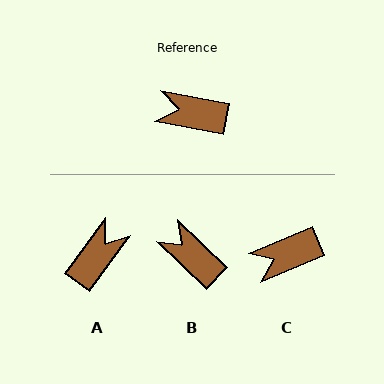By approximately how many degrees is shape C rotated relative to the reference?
Approximately 33 degrees counter-clockwise.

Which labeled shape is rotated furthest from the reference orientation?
A, about 116 degrees away.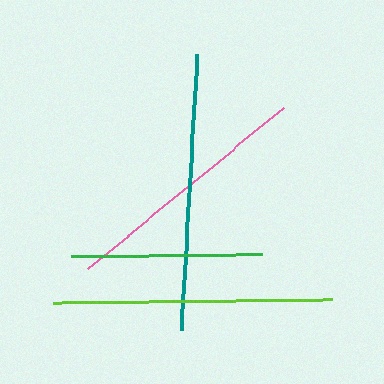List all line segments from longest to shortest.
From longest to shortest: lime, teal, pink, green.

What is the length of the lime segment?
The lime segment is approximately 279 pixels long.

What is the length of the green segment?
The green segment is approximately 190 pixels long.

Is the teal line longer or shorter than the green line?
The teal line is longer than the green line.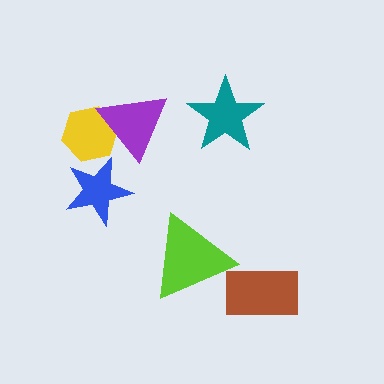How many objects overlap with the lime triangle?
0 objects overlap with the lime triangle.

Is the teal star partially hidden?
No, no other shape covers it.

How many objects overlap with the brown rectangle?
0 objects overlap with the brown rectangle.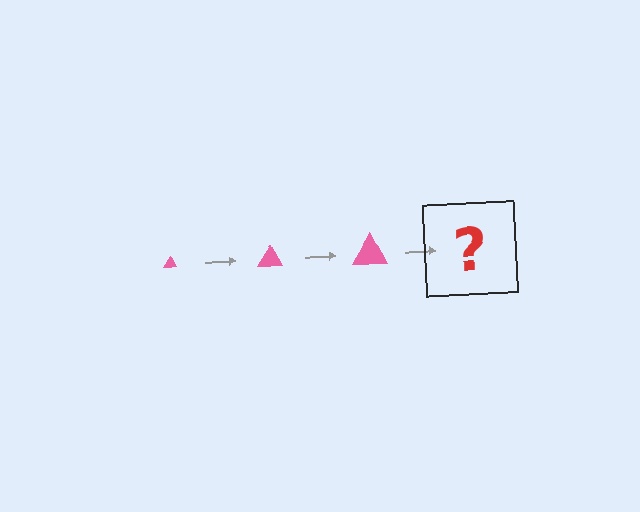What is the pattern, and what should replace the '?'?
The pattern is that the triangle gets progressively larger each step. The '?' should be a pink triangle, larger than the previous one.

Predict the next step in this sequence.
The next step is a pink triangle, larger than the previous one.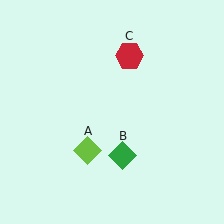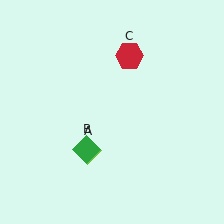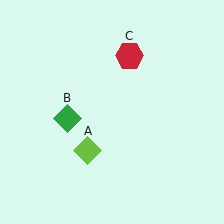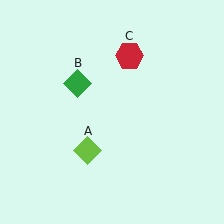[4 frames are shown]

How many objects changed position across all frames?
1 object changed position: green diamond (object B).